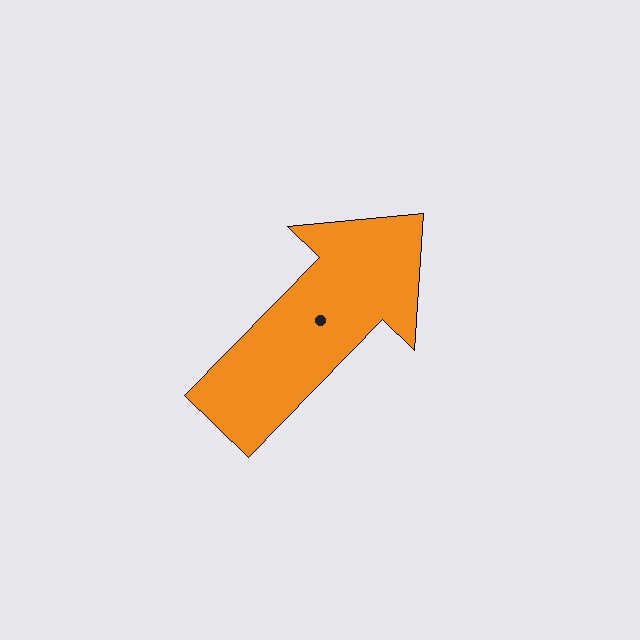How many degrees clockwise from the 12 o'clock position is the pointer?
Approximately 44 degrees.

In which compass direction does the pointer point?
Northeast.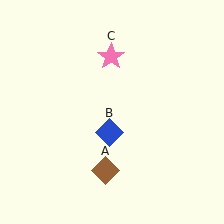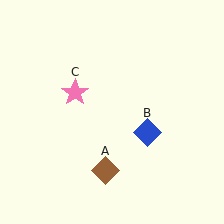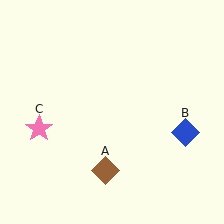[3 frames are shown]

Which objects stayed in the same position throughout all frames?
Brown diamond (object A) remained stationary.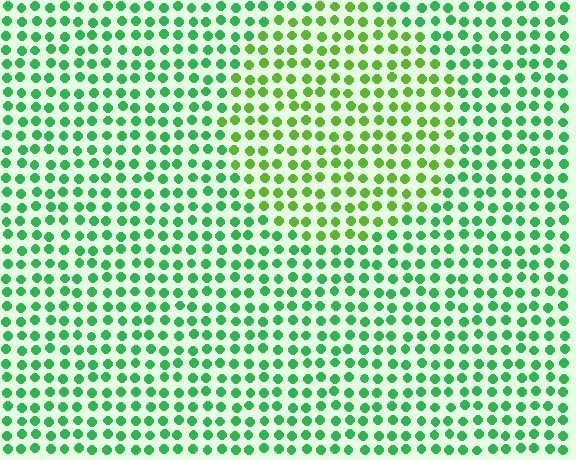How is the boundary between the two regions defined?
The boundary is defined purely by a slight shift in hue (about 35 degrees). Spacing, size, and orientation are identical on both sides.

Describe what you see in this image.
The image is filled with small green elements in a uniform arrangement. A circle-shaped region is visible where the elements are tinted to a slightly different hue, forming a subtle color boundary.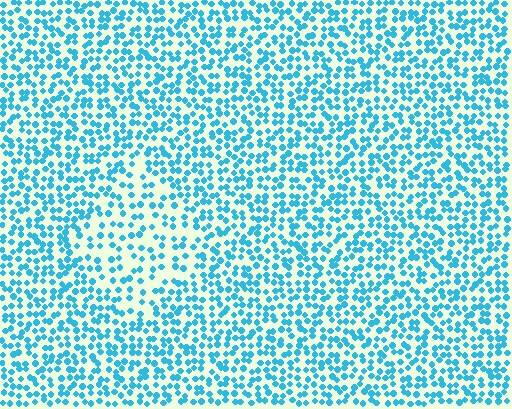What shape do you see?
I see a diamond.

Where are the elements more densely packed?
The elements are more densely packed outside the diamond boundary.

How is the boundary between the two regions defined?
The boundary is defined by a change in element density (approximately 1.8x ratio). All elements are the same color, size, and shape.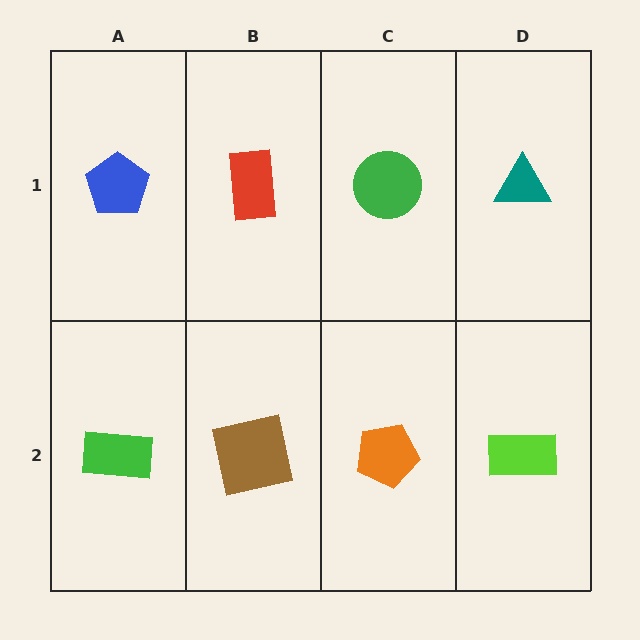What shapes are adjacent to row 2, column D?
A teal triangle (row 1, column D), an orange pentagon (row 2, column C).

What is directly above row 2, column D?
A teal triangle.